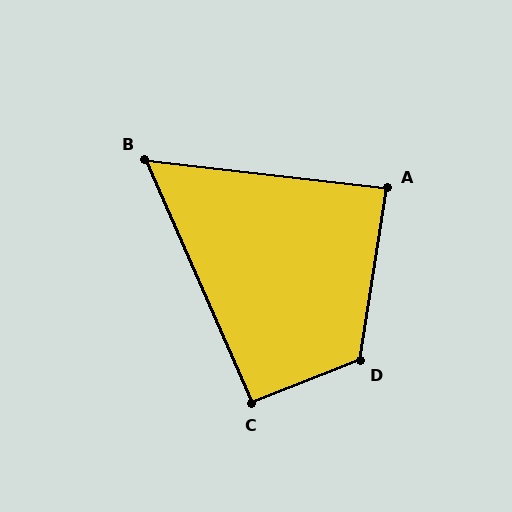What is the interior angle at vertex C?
Approximately 92 degrees (approximately right).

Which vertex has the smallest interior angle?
B, at approximately 60 degrees.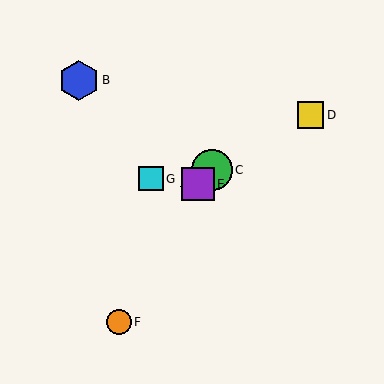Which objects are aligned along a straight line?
Objects A, C, E are aligned along a straight line.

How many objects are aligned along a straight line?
3 objects (A, C, E) are aligned along a straight line.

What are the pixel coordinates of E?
Object E is at (198, 184).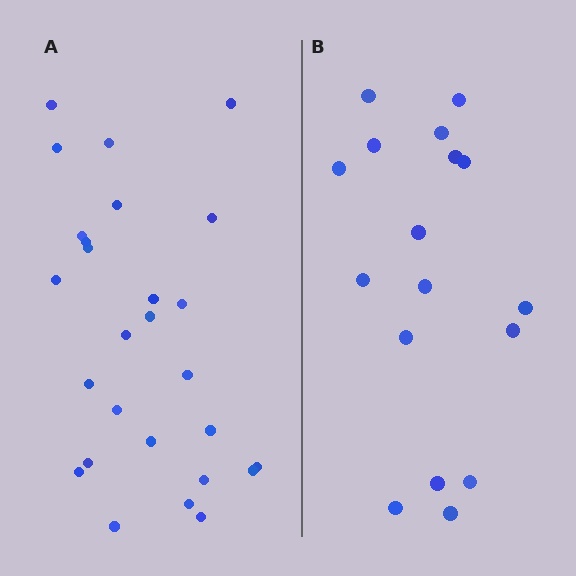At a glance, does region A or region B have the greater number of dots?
Region A (the left region) has more dots.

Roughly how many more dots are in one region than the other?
Region A has roughly 10 or so more dots than region B.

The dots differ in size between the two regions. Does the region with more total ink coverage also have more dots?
No. Region B has more total ink coverage because its dots are larger, but region A actually contains more individual dots. Total area can be misleading — the number of items is what matters here.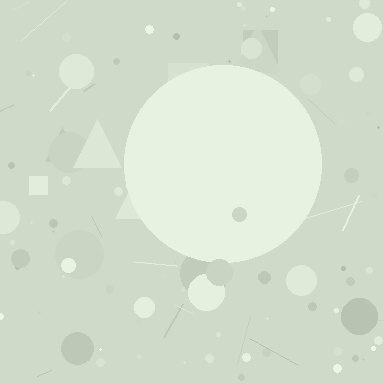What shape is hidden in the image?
A circle is hidden in the image.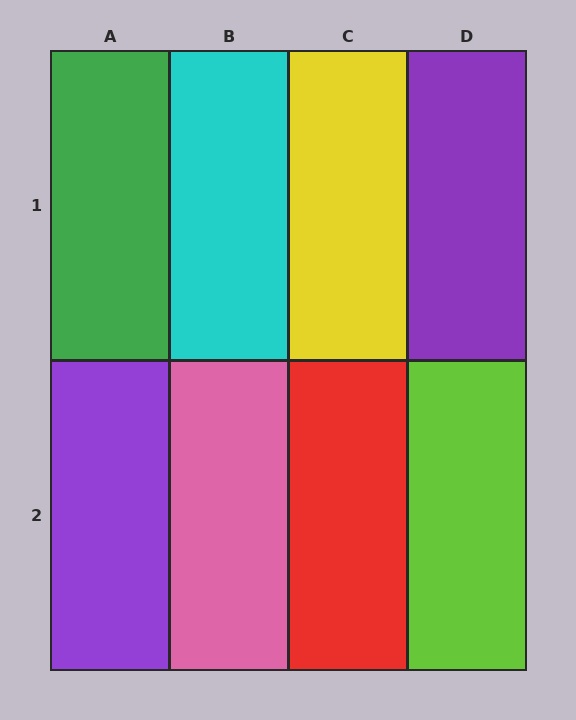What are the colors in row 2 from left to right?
Purple, pink, red, lime.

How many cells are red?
1 cell is red.